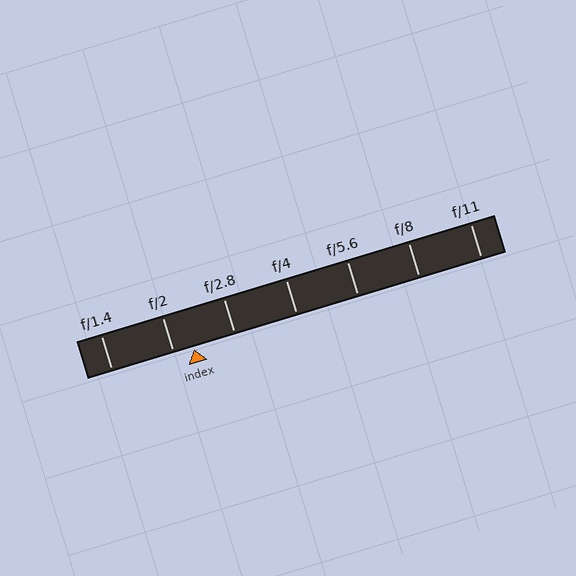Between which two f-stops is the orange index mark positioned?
The index mark is between f/2 and f/2.8.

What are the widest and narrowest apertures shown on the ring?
The widest aperture shown is f/1.4 and the narrowest is f/11.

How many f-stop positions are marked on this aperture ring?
There are 7 f-stop positions marked.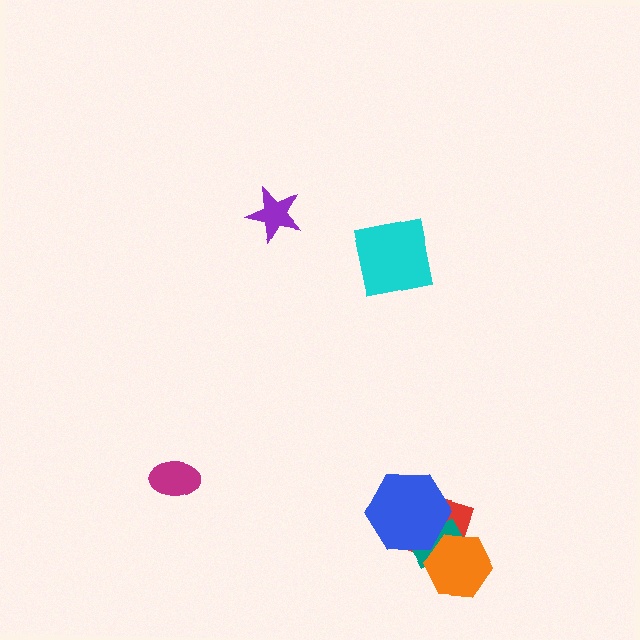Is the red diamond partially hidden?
Yes, it is partially covered by another shape.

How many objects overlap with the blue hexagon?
2 objects overlap with the blue hexagon.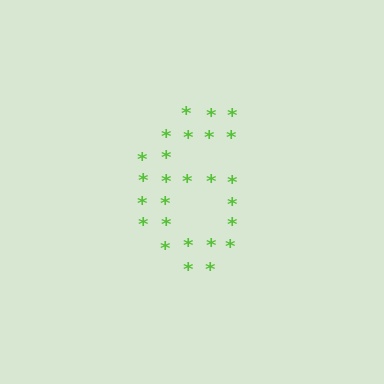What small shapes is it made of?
It is made of small asterisks.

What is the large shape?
The large shape is the digit 6.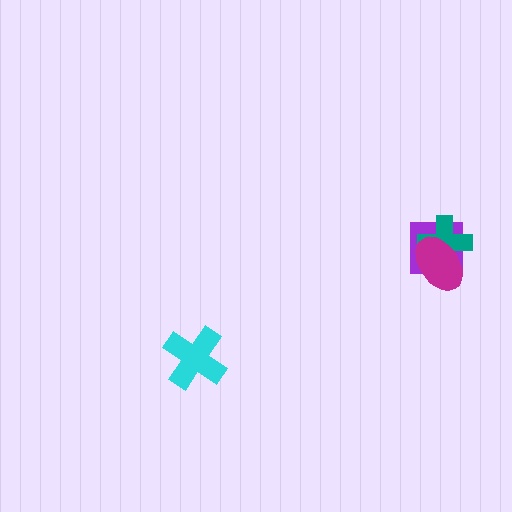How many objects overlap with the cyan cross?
0 objects overlap with the cyan cross.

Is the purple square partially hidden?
Yes, it is partially covered by another shape.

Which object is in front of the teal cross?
The magenta ellipse is in front of the teal cross.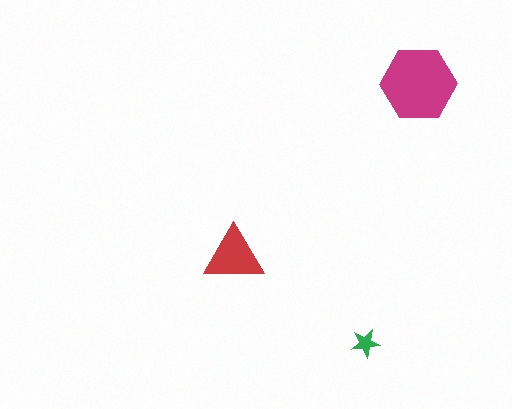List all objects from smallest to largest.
The green star, the red triangle, the magenta hexagon.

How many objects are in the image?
There are 3 objects in the image.